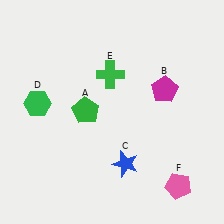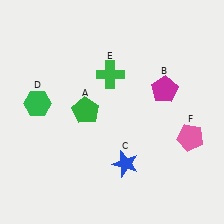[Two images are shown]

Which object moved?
The pink pentagon (F) moved up.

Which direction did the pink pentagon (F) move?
The pink pentagon (F) moved up.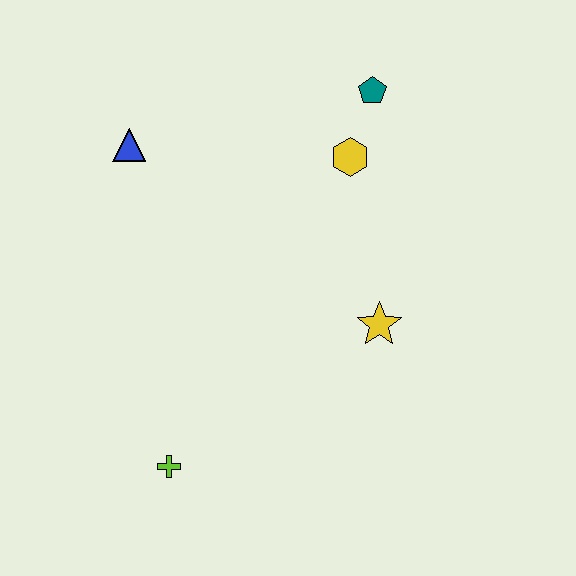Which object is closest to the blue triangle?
The yellow hexagon is closest to the blue triangle.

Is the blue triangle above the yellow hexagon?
Yes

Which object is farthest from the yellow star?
The blue triangle is farthest from the yellow star.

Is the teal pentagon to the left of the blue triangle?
No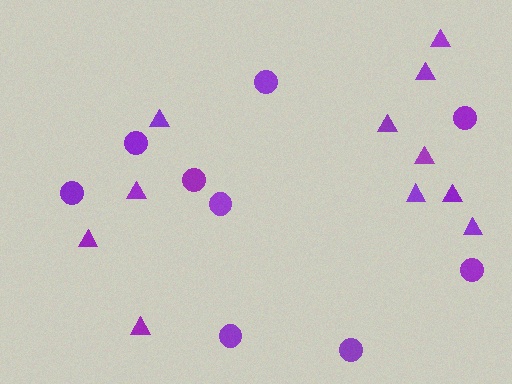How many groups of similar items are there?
There are 2 groups: one group of circles (9) and one group of triangles (11).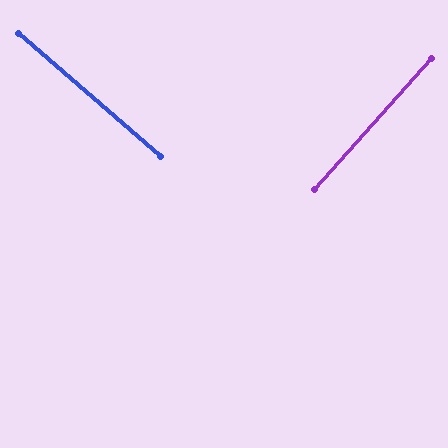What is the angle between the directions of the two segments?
Approximately 89 degrees.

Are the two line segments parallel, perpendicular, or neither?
Perpendicular — they meet at approximately 89°.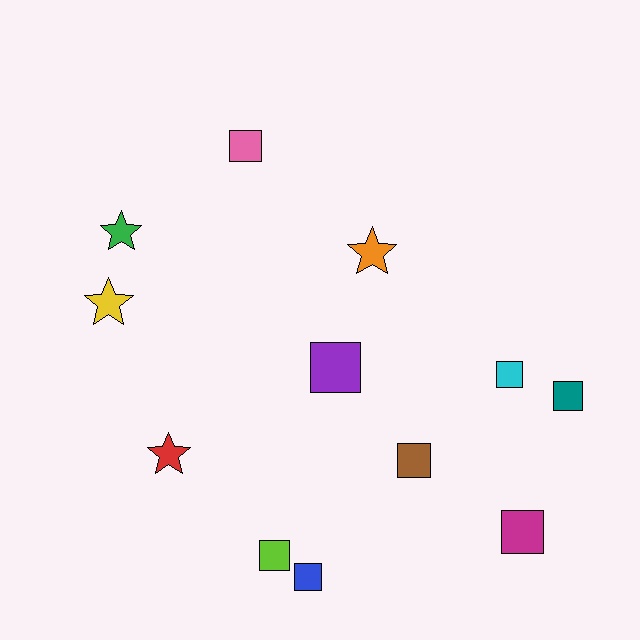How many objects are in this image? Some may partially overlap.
There are 12 objects.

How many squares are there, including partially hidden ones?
There are 8 squares.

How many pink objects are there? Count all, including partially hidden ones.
There is 1 pink object.